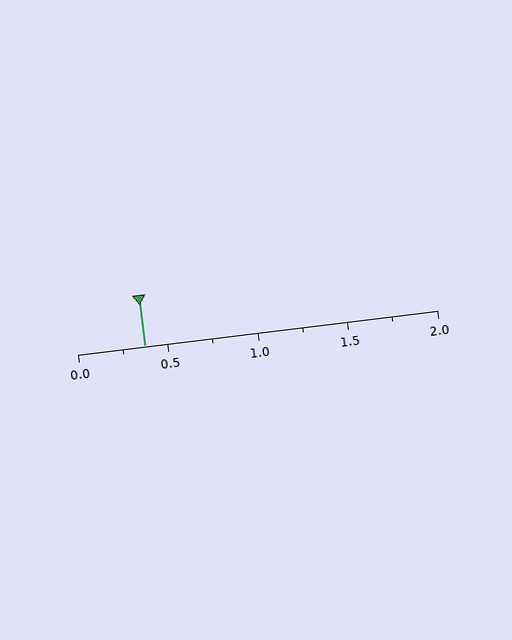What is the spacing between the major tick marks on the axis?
The major ticks are spaced 0.5 apart.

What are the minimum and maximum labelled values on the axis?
The axis runs from 0.0 to 2.0.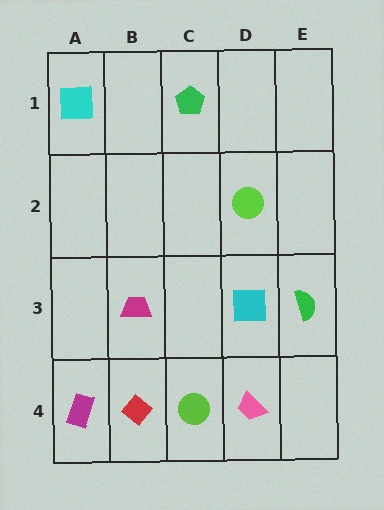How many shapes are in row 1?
2 shapes.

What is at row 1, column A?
A cyan square.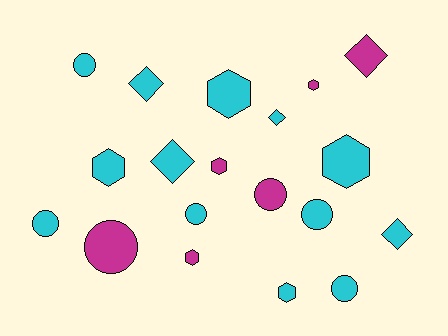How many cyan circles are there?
There are 5 cyan circles.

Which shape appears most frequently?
Hexagon, with 7 objects.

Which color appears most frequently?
Cyan, with 13 objects.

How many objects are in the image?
There are 19 objects.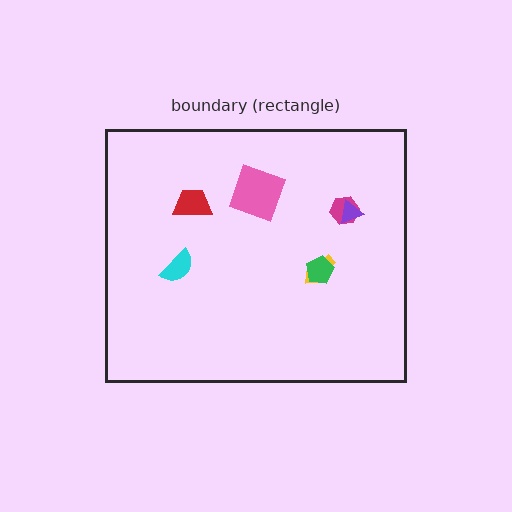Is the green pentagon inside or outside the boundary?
Inside.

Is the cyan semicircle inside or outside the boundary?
Inside.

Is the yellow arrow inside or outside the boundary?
Inside.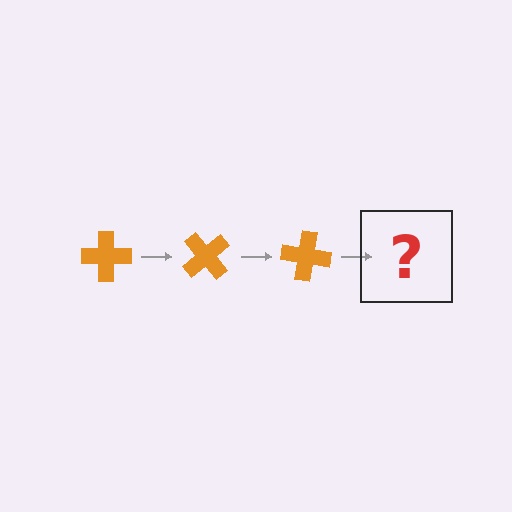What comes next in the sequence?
The next element should be an orange cross rotated 150 degrees.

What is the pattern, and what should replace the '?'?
The pattern is that the cross rotates 50 degrees each step. The '?' should be an orange cross rotated 150 degrees.